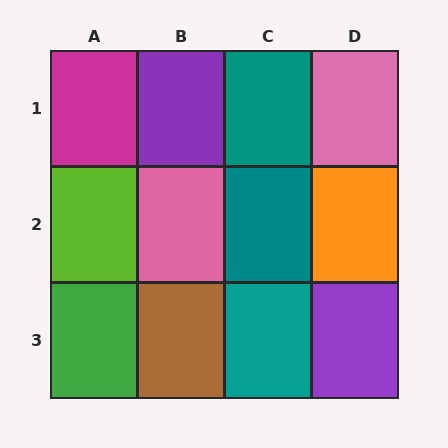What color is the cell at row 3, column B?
Brown.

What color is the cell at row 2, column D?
Orange.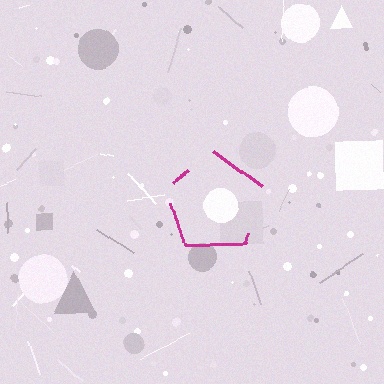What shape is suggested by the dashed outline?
The dashed outline suggests a pentagon.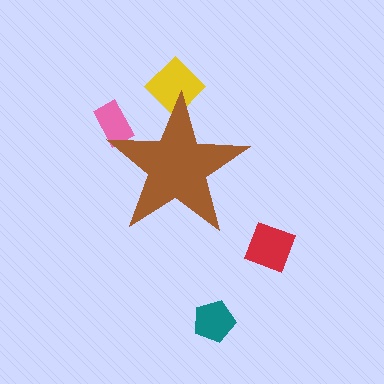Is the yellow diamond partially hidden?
Yes, the yellow diamond is partially hidden behind the brown star.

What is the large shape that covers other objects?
A brown star.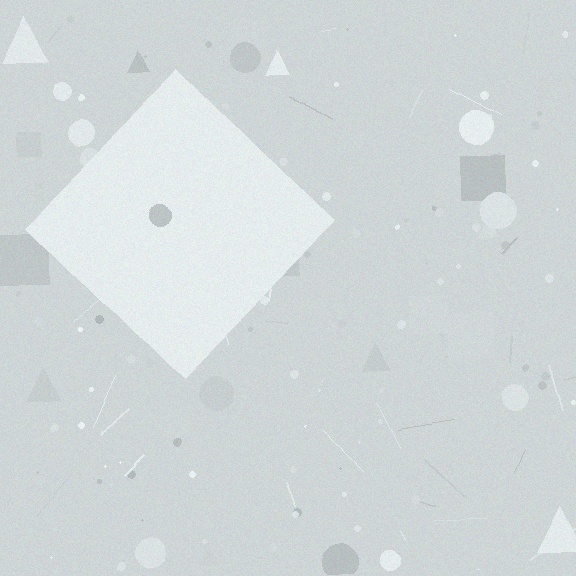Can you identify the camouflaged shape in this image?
The camouflaged shape is a diamond.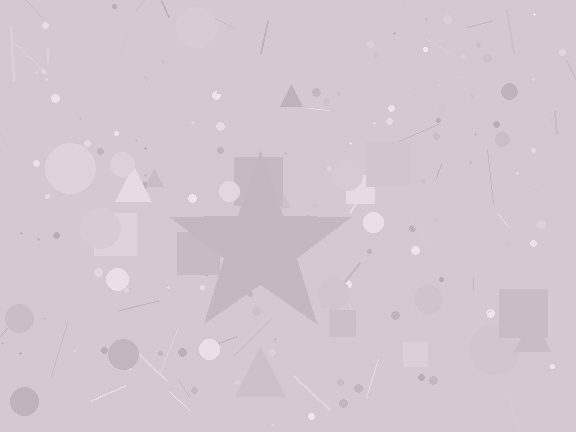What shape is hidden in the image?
A star is hidden in the image.